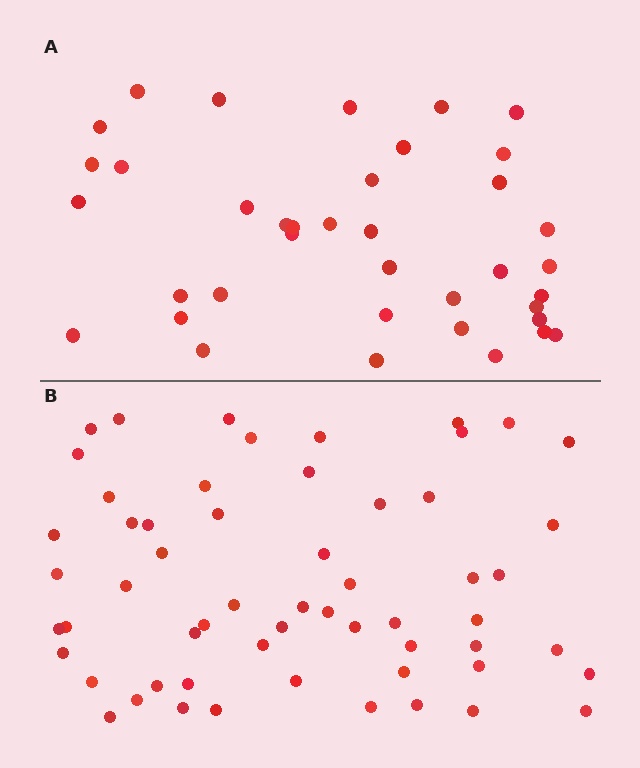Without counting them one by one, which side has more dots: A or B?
Region B (the bottom region) has more dots.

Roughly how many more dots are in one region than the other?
Region B has approximately 20 more dots than region A.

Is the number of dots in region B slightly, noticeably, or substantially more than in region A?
Region B has substantially more. The ratio is roughly 1.5 to 1.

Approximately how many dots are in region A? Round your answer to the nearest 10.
About 40 dots. (The exact count is 38, which rounds to 40.)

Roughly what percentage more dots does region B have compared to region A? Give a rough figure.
About 55% more.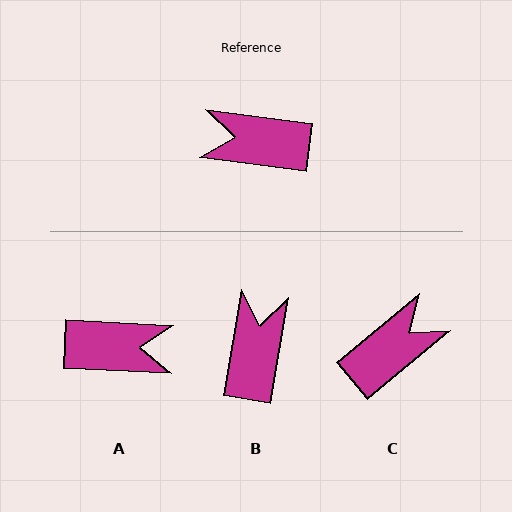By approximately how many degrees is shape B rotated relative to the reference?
Approximately 92 degrees clockwise.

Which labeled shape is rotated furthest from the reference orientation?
A, about 176 degrees away.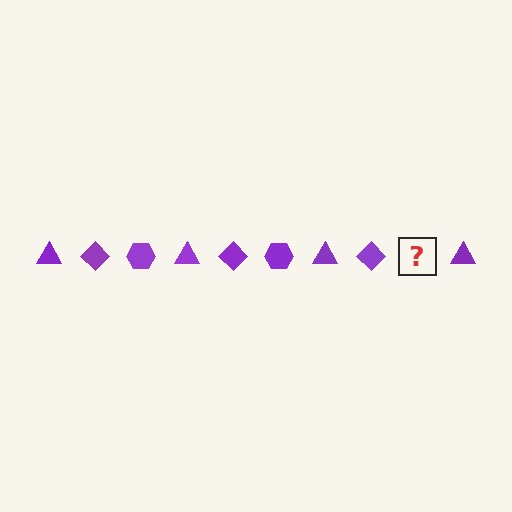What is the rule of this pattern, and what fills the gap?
The rule is that the pattern cycles through triangle, diamond, hexagon shapes in purple. The gap should be filled with a purple hexagon.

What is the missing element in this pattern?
The missing element is a purple hexagon.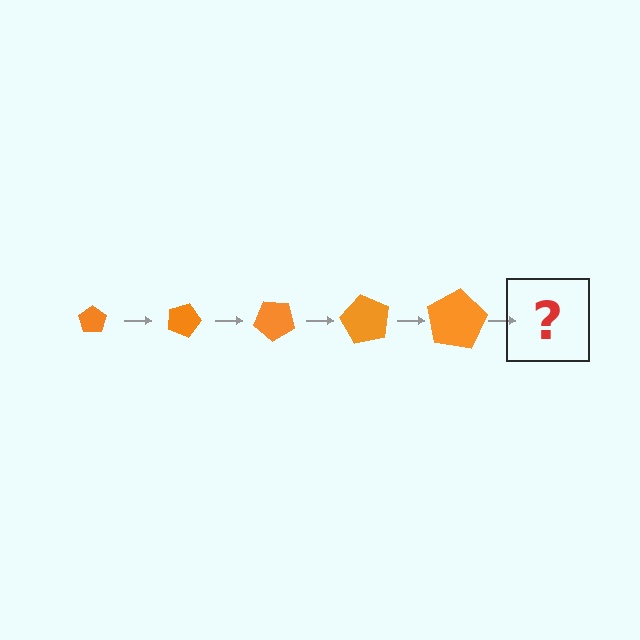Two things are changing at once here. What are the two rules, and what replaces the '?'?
The two rules are that the pentagon grows larger each step and it rotates 20 degrees each step. The '?' should be a pentagon, larger than the previous one and rotated 100 degrees from the start.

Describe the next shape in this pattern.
It should be a pentagon, larger than the previous one and rotated 100 degrees from the start.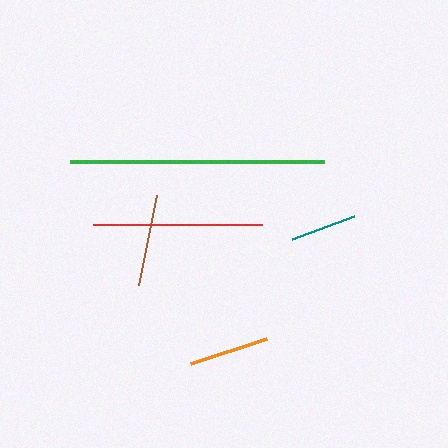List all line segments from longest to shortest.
From longest to shortest: green, red, brown, orange, teal.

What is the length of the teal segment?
The teal segment is approximately 66 pixels long.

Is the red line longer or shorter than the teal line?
The red line is longer than the teal line.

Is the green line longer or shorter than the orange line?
The green line is longer than the orange line.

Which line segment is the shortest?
The teal line is the shortest at approximately 66 pixels.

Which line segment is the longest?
The green line is the longest at approximately 253 pixels.